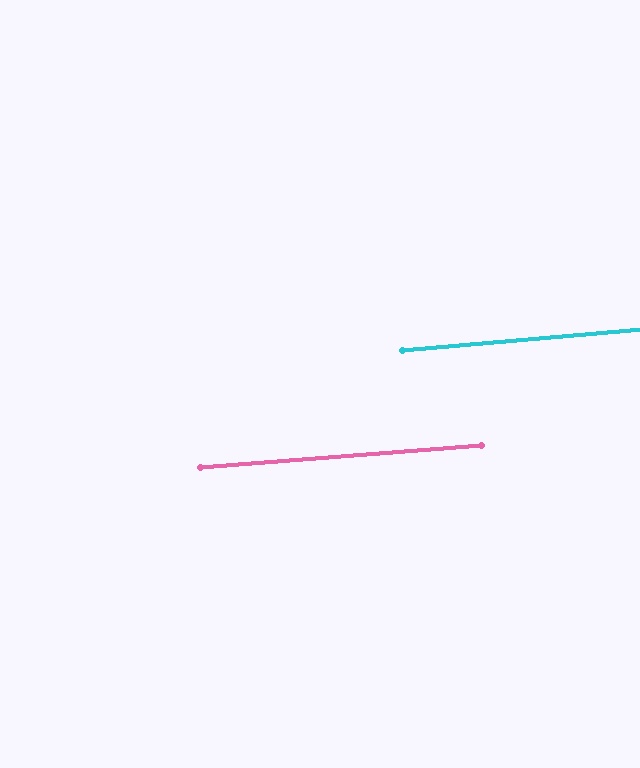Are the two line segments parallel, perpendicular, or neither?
Parallel — their directions differ by only 0.6°.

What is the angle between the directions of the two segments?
Approximately 1 degree.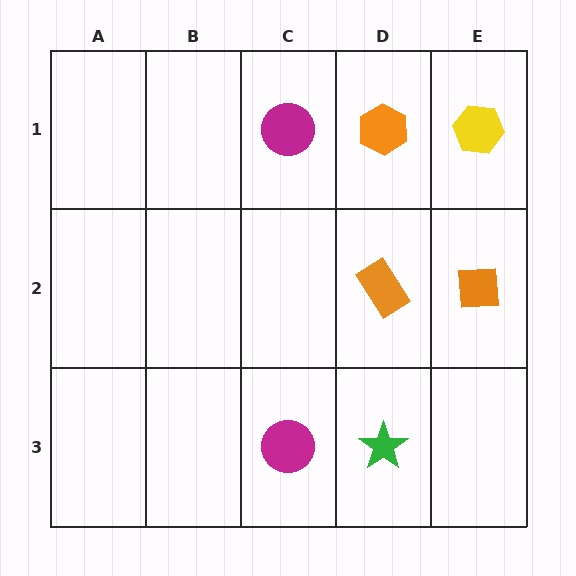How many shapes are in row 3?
2 shapes.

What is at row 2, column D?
An orange rectangle.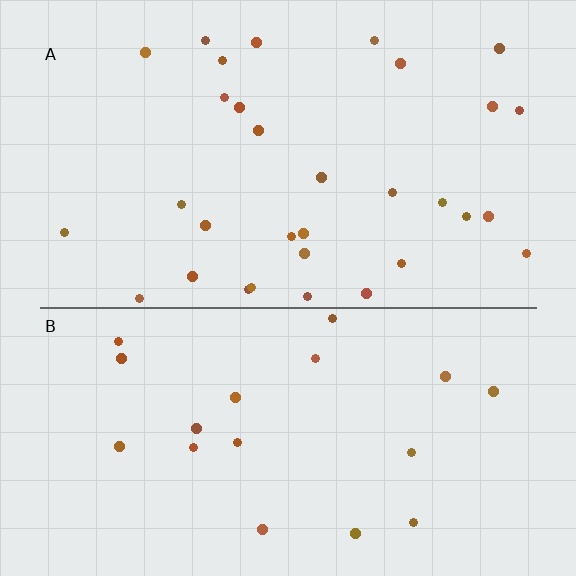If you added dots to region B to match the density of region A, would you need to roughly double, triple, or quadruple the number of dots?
Approximately double.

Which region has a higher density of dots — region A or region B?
A (the top).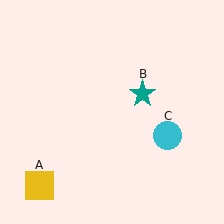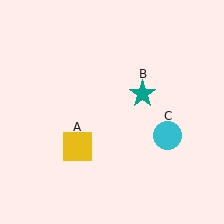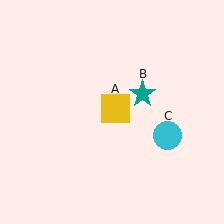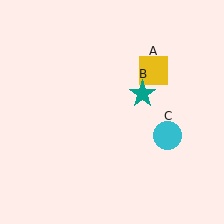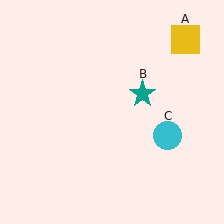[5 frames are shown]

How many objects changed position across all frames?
1 object changed position: yellow square (object A).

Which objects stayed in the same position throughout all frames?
Teal star (object B) and cyan circle (object C) remained stationary.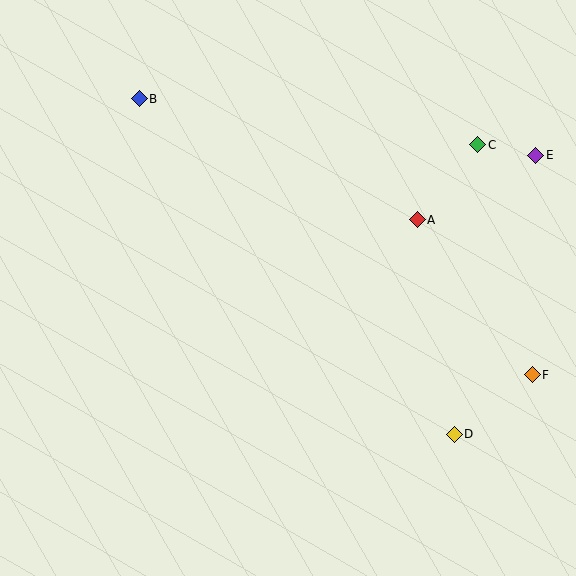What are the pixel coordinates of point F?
Point F is at (532, 375).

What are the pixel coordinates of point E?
Point E is at (536, 155).